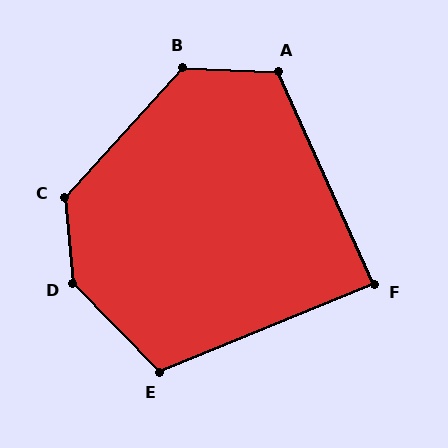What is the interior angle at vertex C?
Approximately 132 degrees (obtuse).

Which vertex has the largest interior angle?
D, at approximately 142 degrees.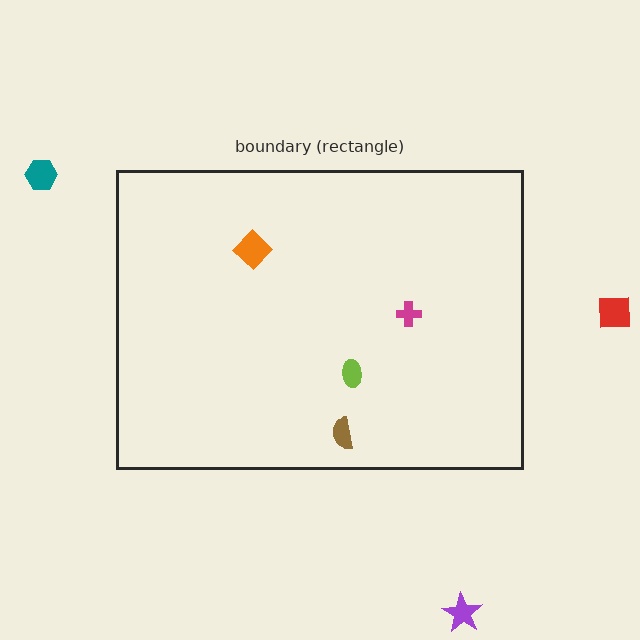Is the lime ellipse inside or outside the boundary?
Inside.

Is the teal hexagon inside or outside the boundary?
Outside.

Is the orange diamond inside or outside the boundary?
Inside.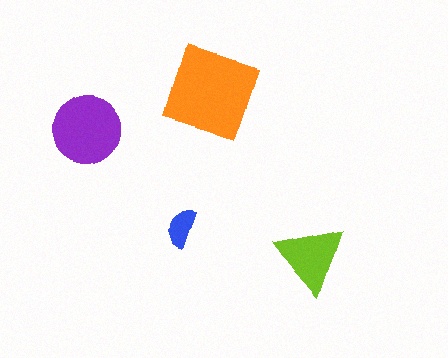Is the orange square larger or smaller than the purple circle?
Larger.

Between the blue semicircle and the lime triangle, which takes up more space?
The lime triangle.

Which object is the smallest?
The blue semicircle.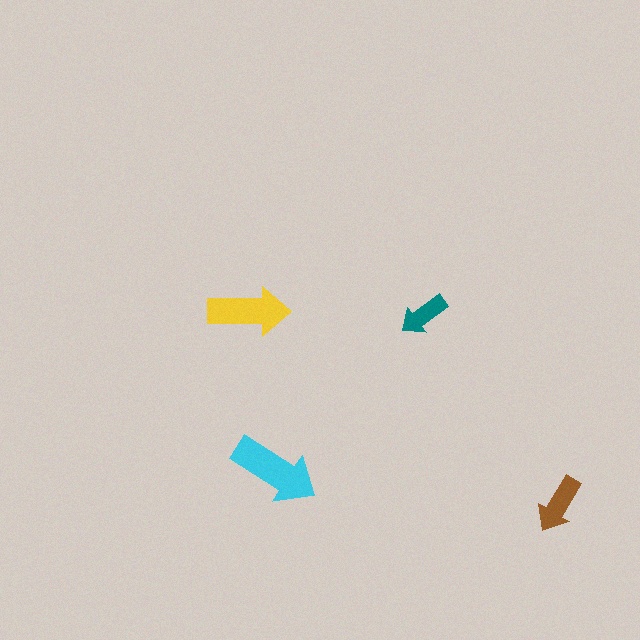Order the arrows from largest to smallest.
the cyan one, the yellow one, the brown one, the teal one.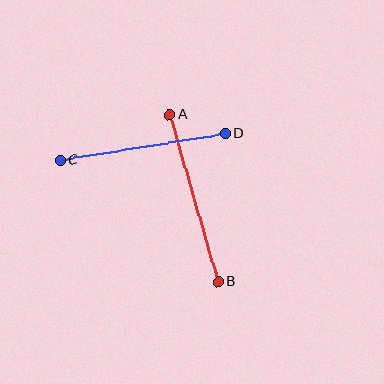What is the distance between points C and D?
The distance is approximately 167 pixels.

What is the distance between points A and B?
The distance is approximately 174 pixels.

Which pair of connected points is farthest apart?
Points A and B are farthest apart.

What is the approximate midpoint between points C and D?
The midpoint is at approximately (143, 147) pixels.